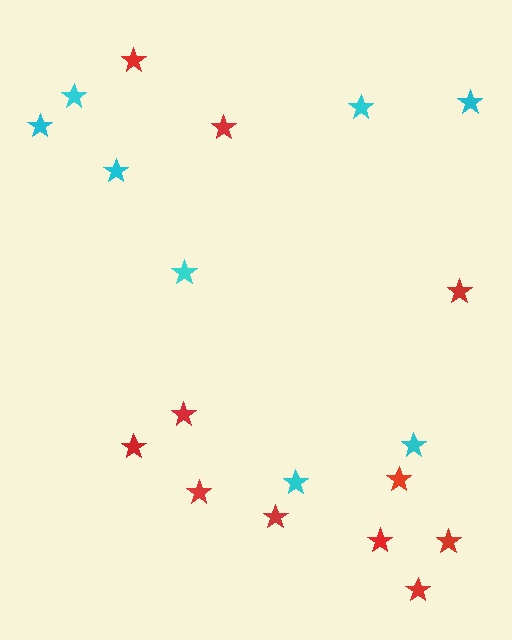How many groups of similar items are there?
There are 2 groups: one group of cyan stars (8) and one group of red stars (11).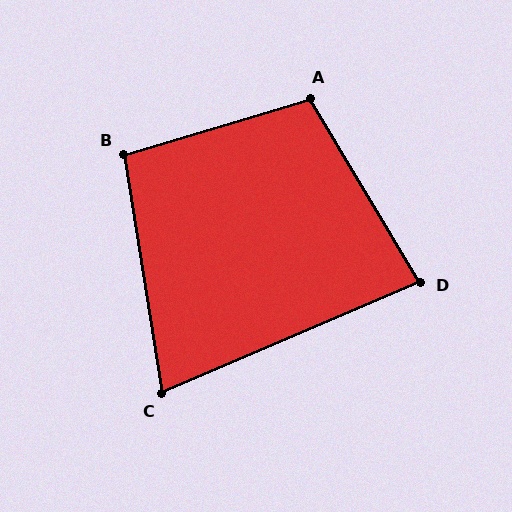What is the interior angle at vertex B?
Approximately 98 degrees (obtuse).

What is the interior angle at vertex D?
Approximately 82 degrees (acute).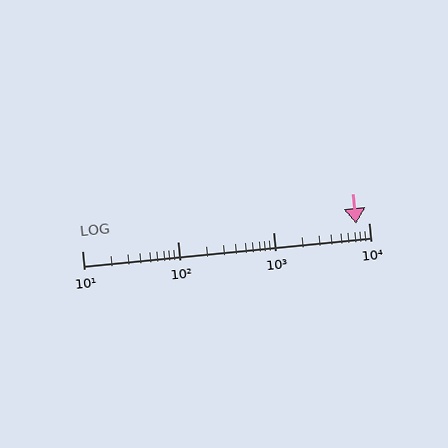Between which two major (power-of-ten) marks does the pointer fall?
The pointer is between 1000 and 10000.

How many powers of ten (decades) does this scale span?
The scale spans 3 decades, from 10 to 10000.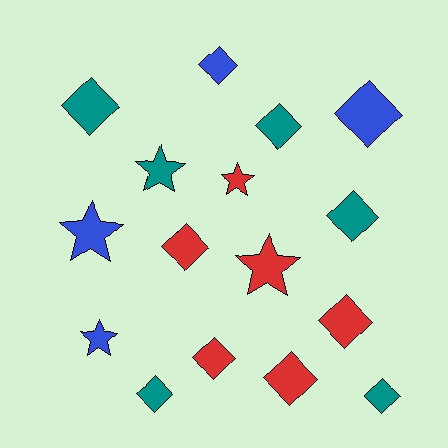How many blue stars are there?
There are 2 blue stars.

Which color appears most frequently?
Teal, with 6 objects.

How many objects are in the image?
There are 16 objects.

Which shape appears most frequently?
Diamond, with 11 objects.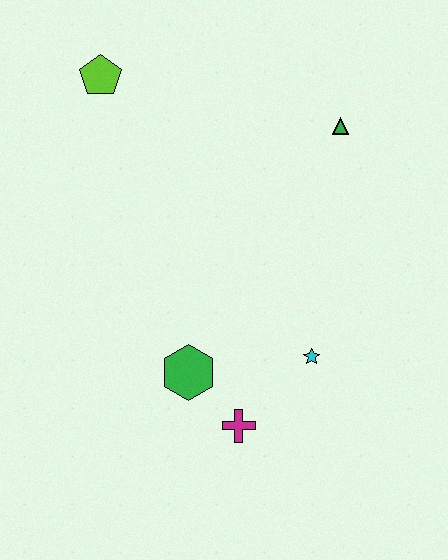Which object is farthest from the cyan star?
The lime pentagon is farthest from the cyan star.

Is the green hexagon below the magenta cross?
No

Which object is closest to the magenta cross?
The green hexagon is closest to the magenta cross.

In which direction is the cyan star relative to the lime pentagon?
The cyan star is below the lime pentagon.